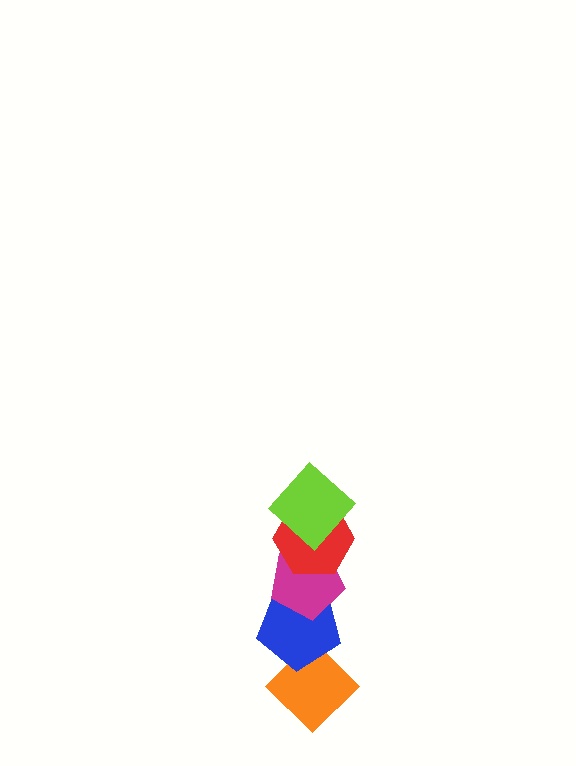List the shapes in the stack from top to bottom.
From top to bottom: the lime diamond, the red hexagon, the magenta pentagon, the blue pentagon, the orange diamond.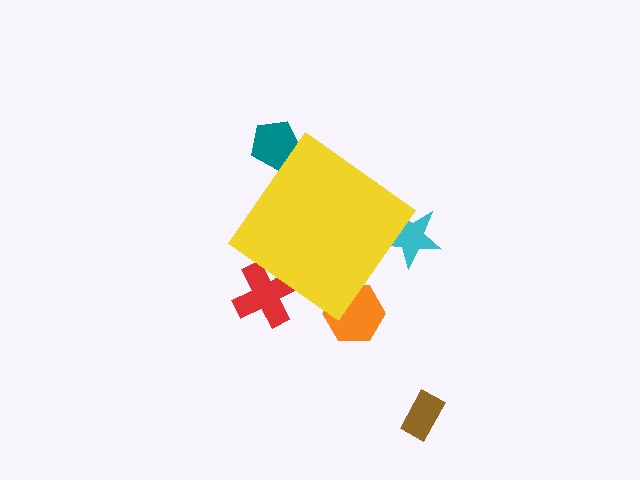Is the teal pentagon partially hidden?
Yes, the teal pentagon is partially hidden behind the yellow diamond.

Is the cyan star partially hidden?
Yes, the cyan star is partially hidden behind the yellow diamond.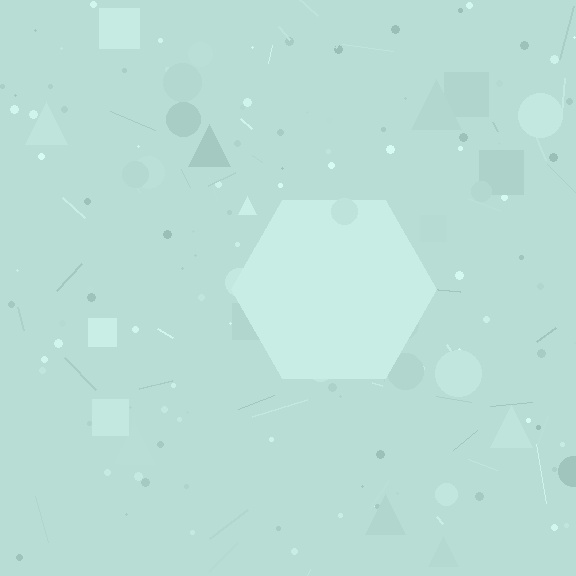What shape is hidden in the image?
A hexagon is hidden in the image.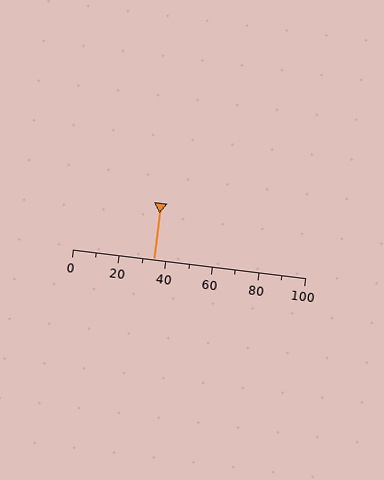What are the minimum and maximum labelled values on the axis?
The axis runs from 0 to 100.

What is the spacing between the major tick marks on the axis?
The major ticks are spaced 20 apart.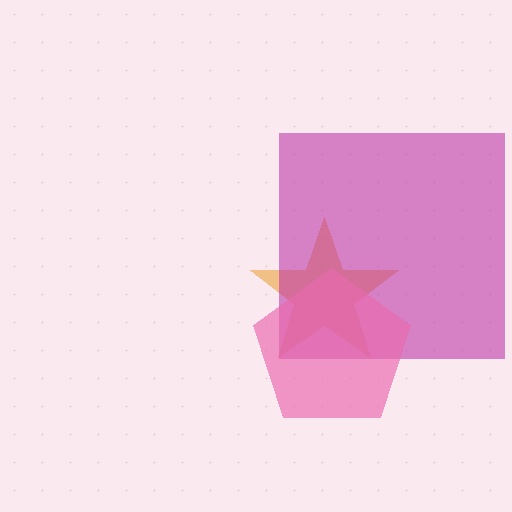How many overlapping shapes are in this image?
There are 3 overlapping shapes in the image.